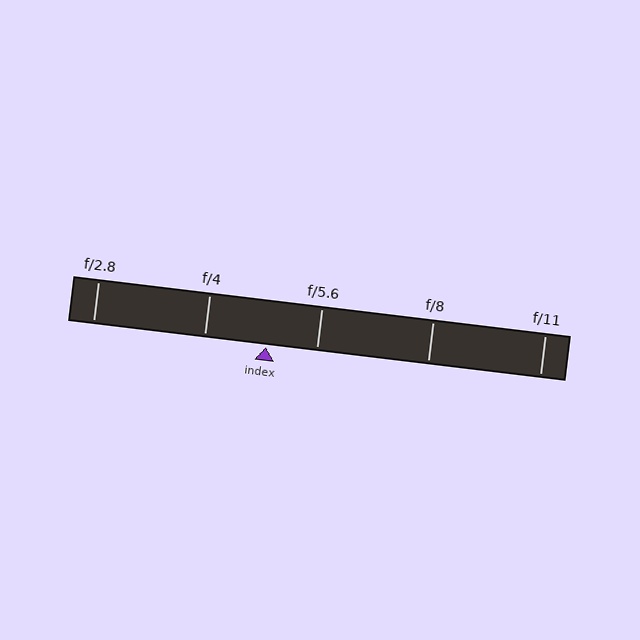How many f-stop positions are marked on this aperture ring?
There are 5 f-stop positions marked.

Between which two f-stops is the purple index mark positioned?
The index mark is between f/4 and f/5.6.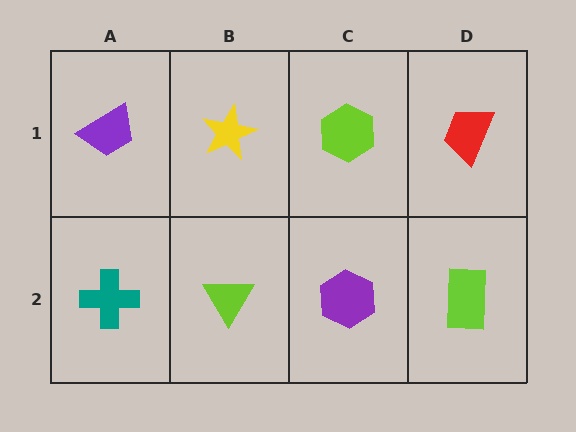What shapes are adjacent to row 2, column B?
A yellow star (row 1, column B), a teal cross (row 2, column A), a purple hexagon (row 2, column C).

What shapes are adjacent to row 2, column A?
A purple trapezoid (row 1, column A), a lime triangle (row 2, column B).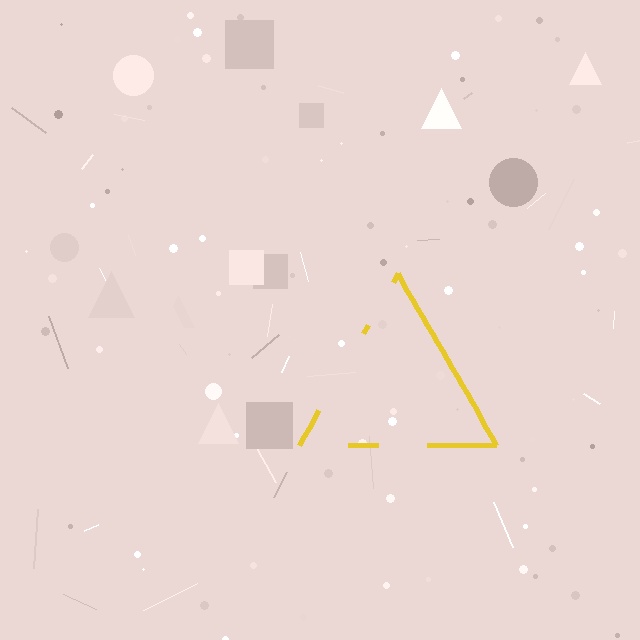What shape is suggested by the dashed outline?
The dashed outline suggests a triangle.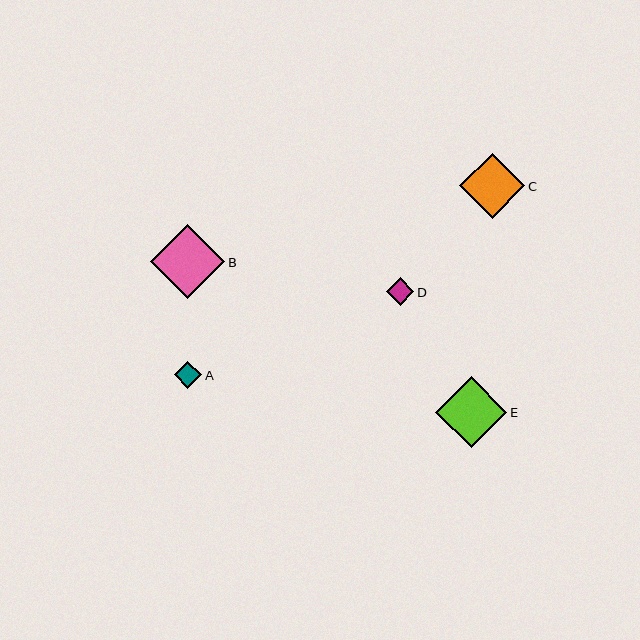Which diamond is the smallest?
Diamond D is the smallest with a size of approximately 27 pixels.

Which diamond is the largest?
Diamond B is the largest with a size of approximately 74 pixels.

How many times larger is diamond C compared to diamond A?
Diamond C is approximately 2.3 times the size of diamond A.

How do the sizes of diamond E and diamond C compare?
Diamond E and diamond C are approximately the same size.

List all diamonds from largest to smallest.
From largest to smallest: B, E, C, A, D.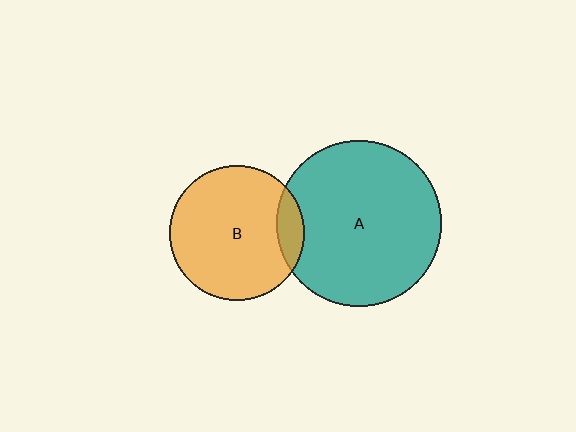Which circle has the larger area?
Circle A (teal).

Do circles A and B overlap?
Yes.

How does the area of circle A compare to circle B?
Approximately 1.5 times.